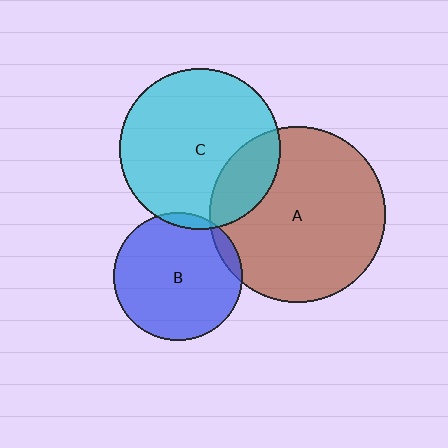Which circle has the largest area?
Circle A (brown).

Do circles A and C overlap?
Yes.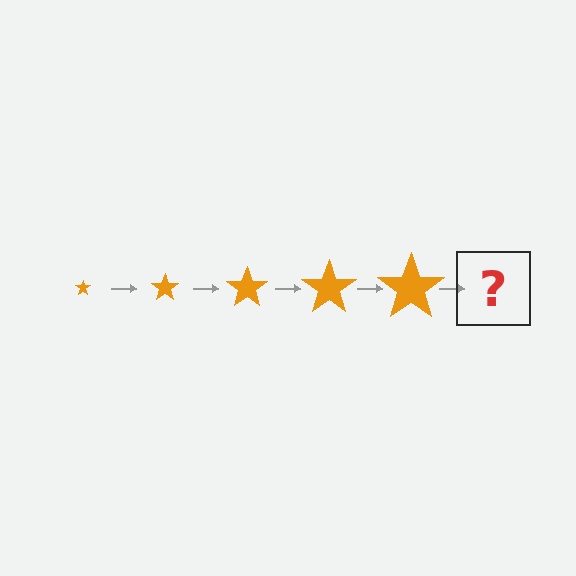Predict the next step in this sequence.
The next step is an orange star, larger than the previous one.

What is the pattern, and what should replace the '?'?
The pattern is that the star gets progressively larger each step. The '?' should be an orange star, larger than the previous one.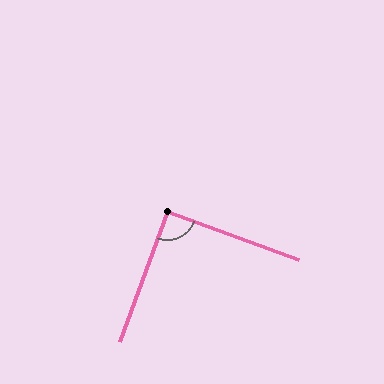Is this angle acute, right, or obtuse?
It is approximately a right angle.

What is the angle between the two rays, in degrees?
Approximately 90 degrees.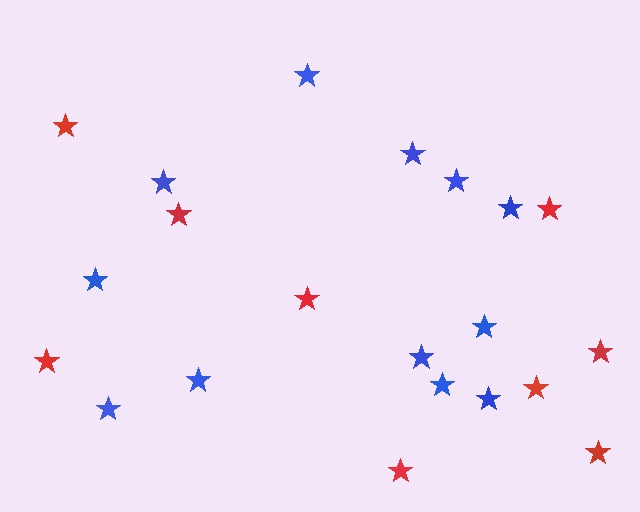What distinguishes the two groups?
There are 2 groups: one group of blue stars (12) and one group of red stars (9).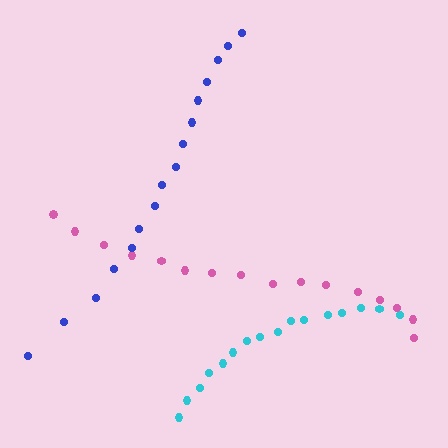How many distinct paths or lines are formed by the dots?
There are 3 distinct paths.